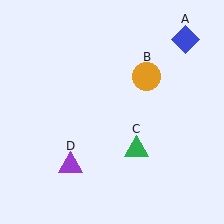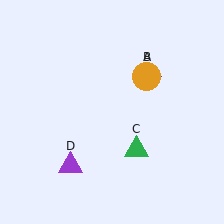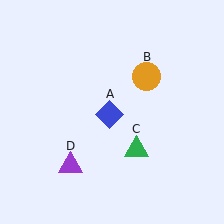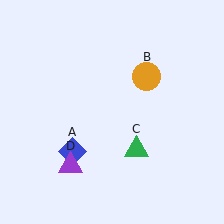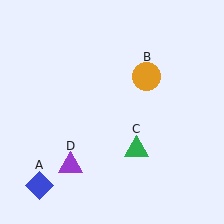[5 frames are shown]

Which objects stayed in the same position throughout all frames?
Orange circle (object B) and green triangle (object C) and purple triangle (object D) remained stationary.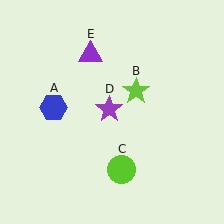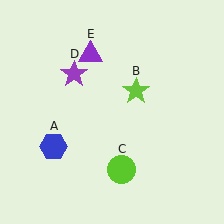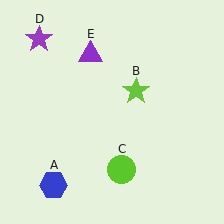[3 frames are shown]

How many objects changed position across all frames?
2 objects changed position: blue hexagon (object A), purple star (object D).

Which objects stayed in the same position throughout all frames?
Lime star (object B) and lime circle (object C) and purple triangle (object E) remained stationary.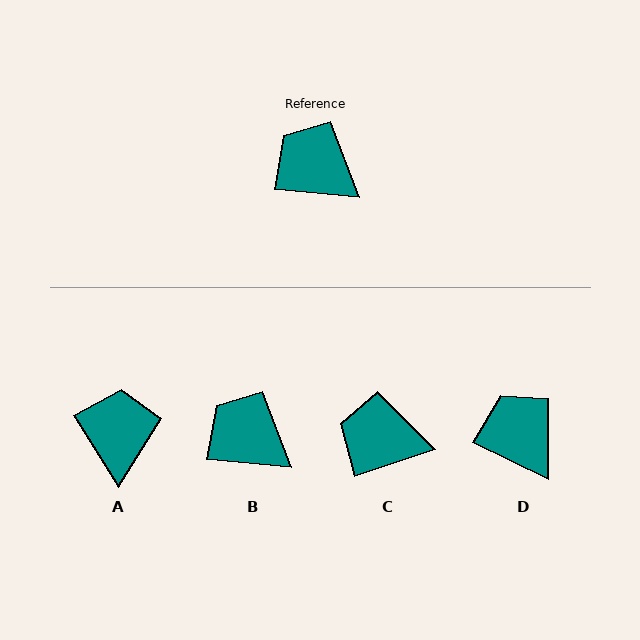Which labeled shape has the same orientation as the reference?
B.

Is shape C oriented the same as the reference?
No, it is off by about 24 degrees.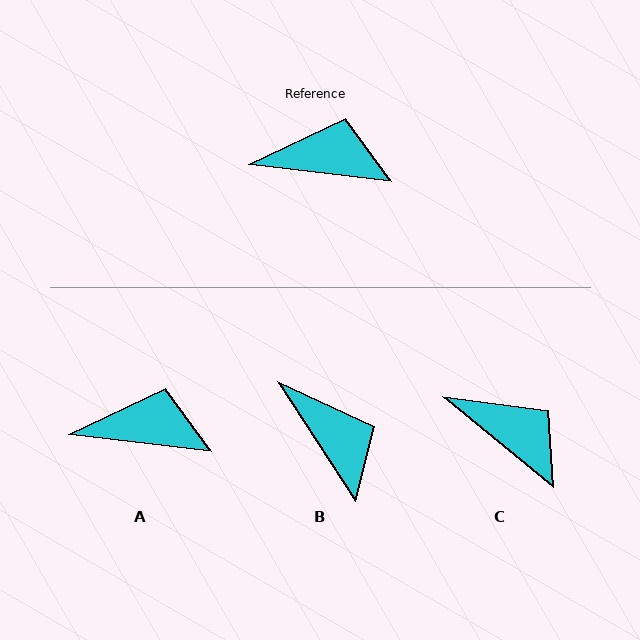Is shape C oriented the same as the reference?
No, it is off by about 33 degrees.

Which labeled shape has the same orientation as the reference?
A.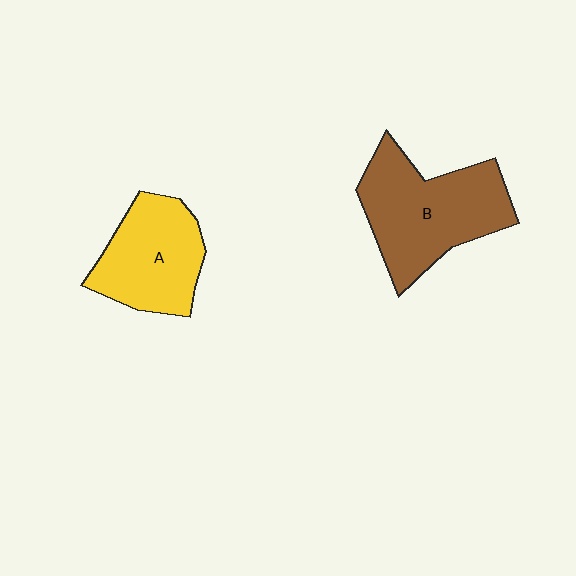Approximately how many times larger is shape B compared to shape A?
Approximately 1.3 times.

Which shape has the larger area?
Shape B (brown).